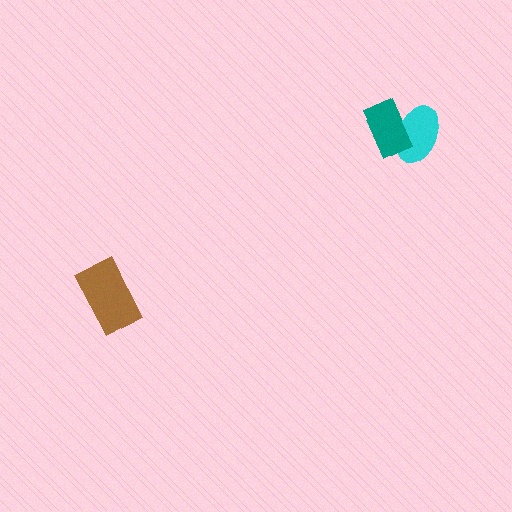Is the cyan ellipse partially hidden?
Yes, it is partially covered by another shape.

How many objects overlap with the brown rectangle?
0 objects overlap with the brown rectangle.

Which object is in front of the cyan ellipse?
The teal rectangle is in front of the cyan ellipse.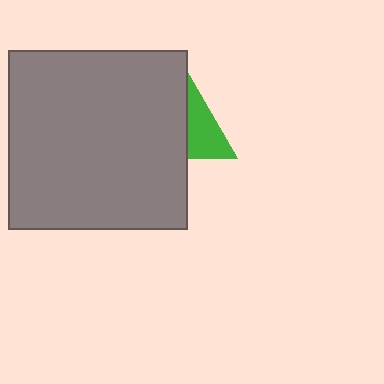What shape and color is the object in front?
The object in front is a gray square.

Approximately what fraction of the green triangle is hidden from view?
Roughly 59% of the green triangle is hidden behind the gray square.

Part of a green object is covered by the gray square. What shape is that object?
It is a triangle.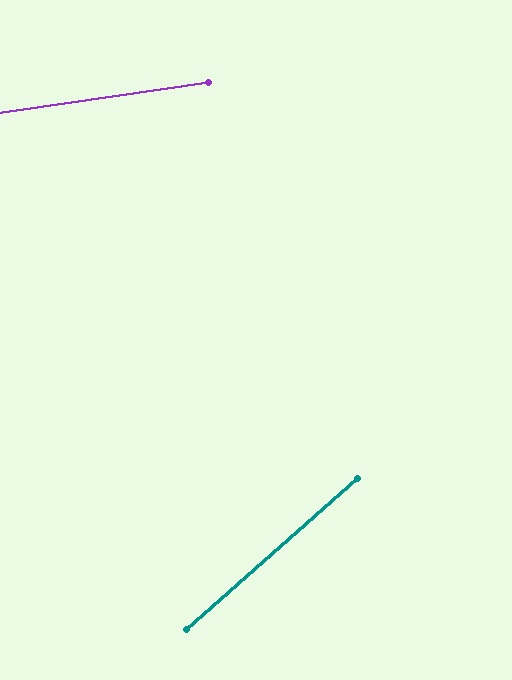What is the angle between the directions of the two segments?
Approximately 33 degrees.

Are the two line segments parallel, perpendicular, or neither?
Neither parallel nor perpendicular — they differ by about 33°.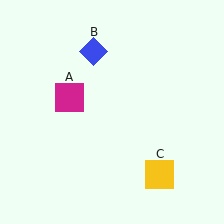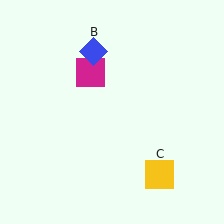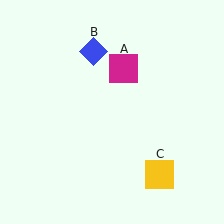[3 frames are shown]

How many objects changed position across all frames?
1 object changed position: magenta square (object A).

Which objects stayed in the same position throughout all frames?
Blue diamond (object B) and yellow square (object C) remained stationary.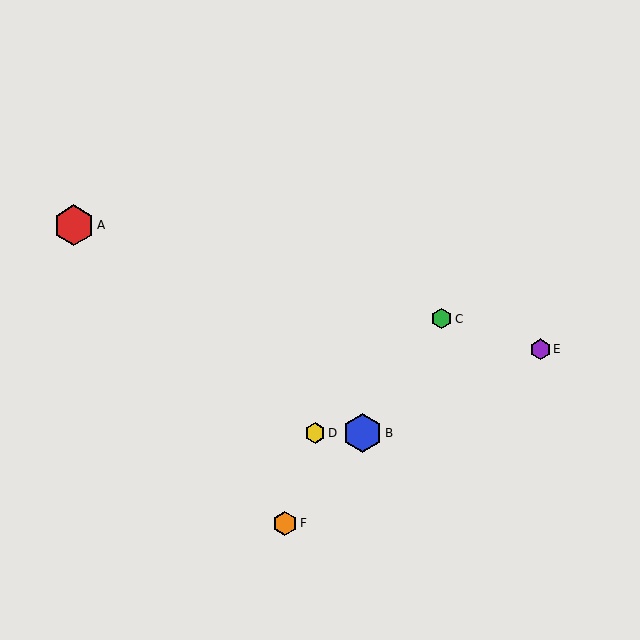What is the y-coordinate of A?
Object A is at y≈225.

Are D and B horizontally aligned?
Yes, both are at y≈433.